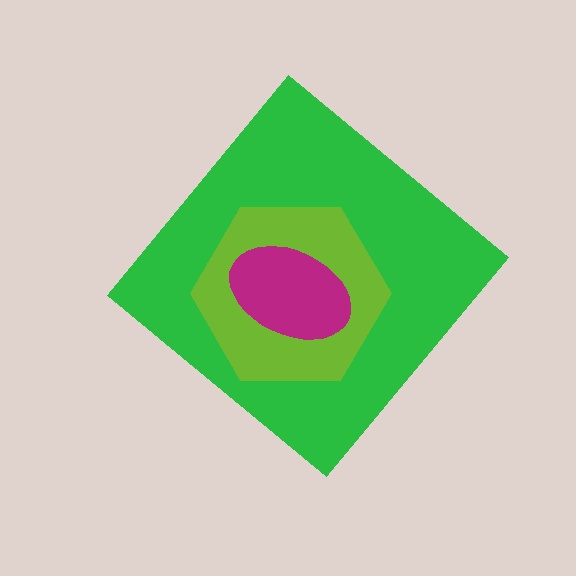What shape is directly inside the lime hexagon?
The magenta ellipse.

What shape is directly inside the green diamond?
The lime hexagon.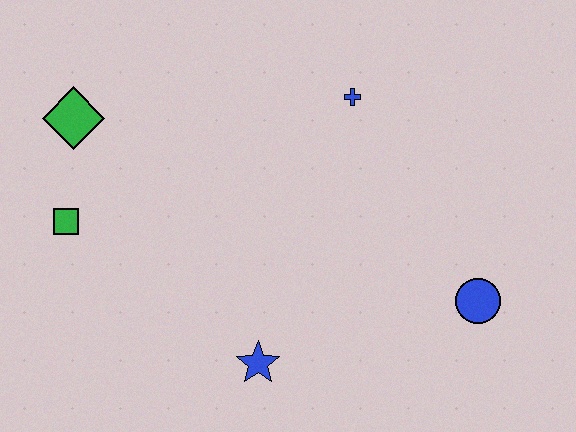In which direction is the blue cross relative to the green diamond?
The blue cross is to the right of the green diamond.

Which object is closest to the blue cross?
The blue circle is closest to the blue cross.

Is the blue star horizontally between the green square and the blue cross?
Yes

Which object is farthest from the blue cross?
The green square is farthest from the blue cross.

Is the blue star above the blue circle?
No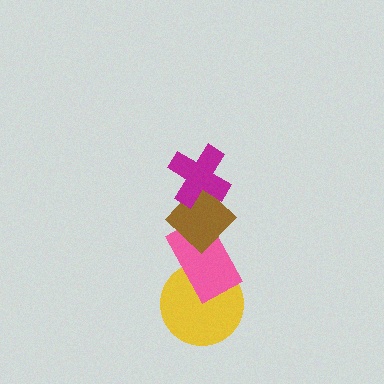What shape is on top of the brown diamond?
The magenta cross is on top of the brown diamond.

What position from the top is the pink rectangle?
The pink rectangle is 3rd from the top.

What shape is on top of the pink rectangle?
The brown diamond is on top of the pink rectangle.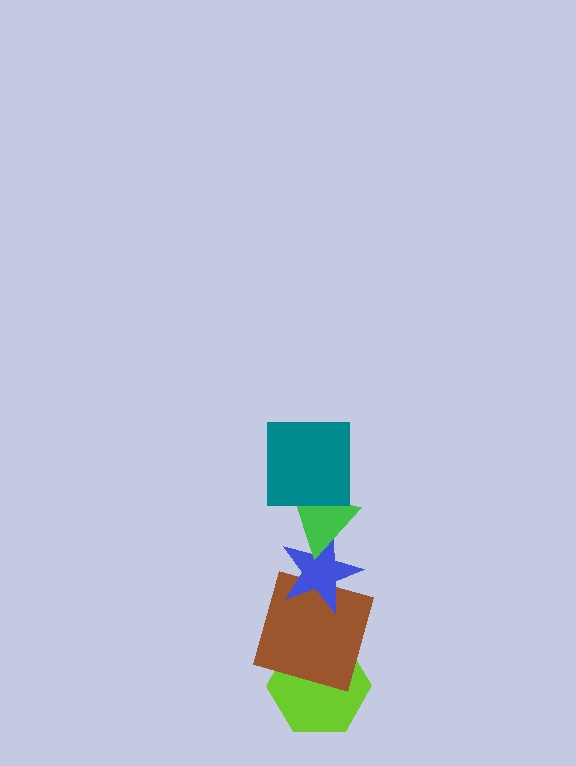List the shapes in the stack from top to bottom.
From top to bottom: the teal square, the green triangle, the blue star, the brown square, the lime hexagon.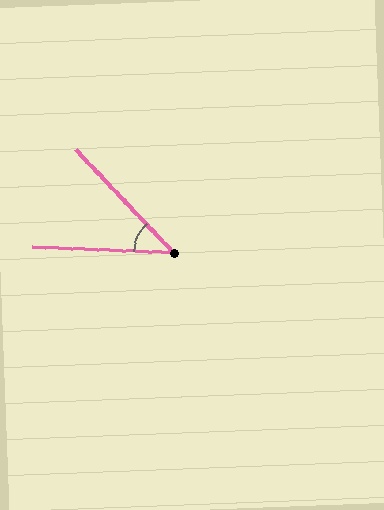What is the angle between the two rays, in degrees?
Approximately 44 degrees.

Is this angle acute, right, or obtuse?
It is acute.